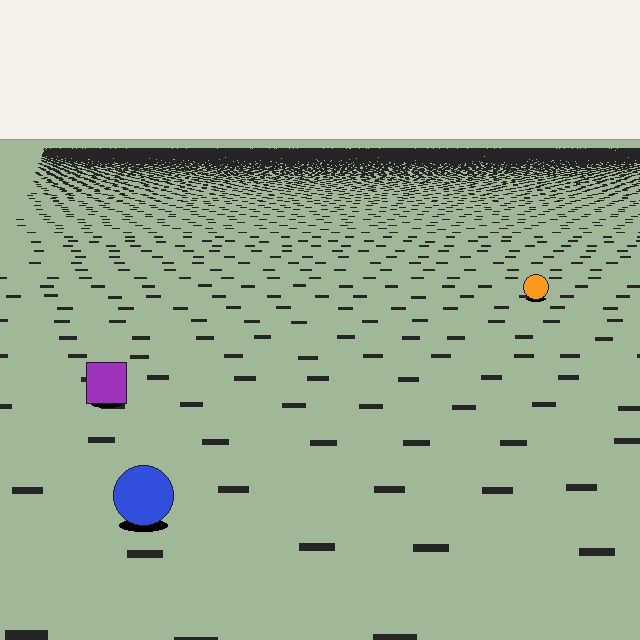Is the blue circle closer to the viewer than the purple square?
Yes. The blue circle is closer — you can tell from the texture gradient: the ground texture is coarser near it.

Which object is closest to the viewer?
The blue circle is closest. The texture marks near it are larger and more spread out.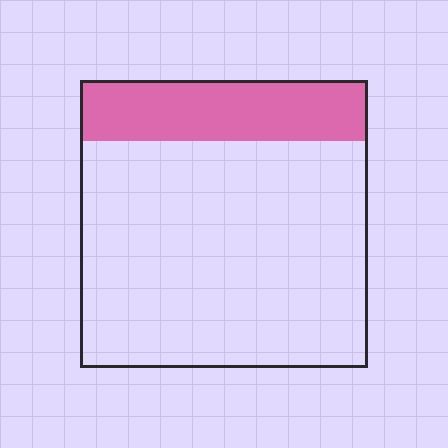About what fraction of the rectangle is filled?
About one fifth (1/5).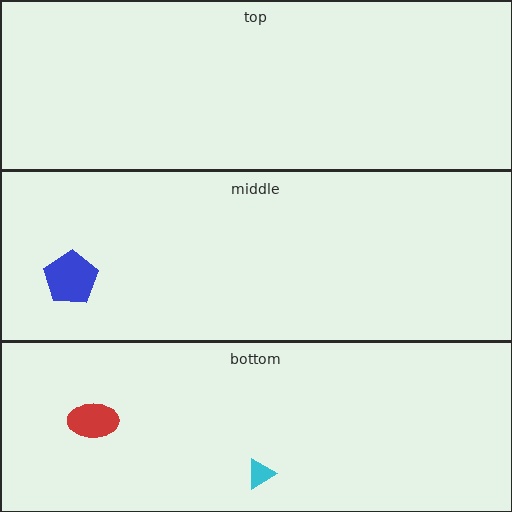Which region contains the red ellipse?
The bottom region.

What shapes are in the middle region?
The blue pentagon.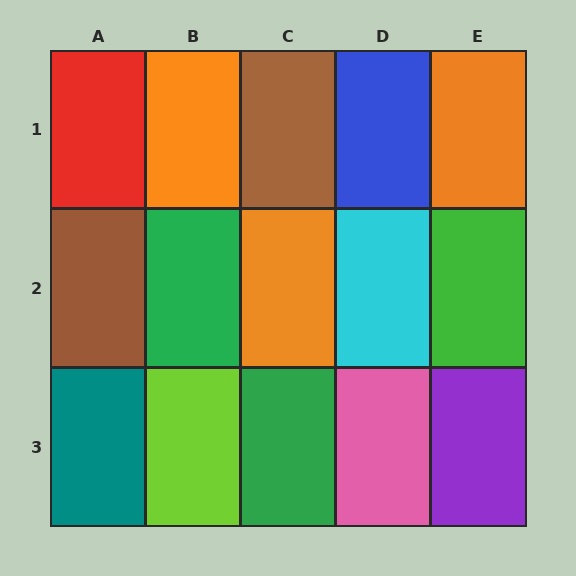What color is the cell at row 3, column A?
Teal.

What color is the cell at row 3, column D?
Pink.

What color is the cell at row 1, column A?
Red.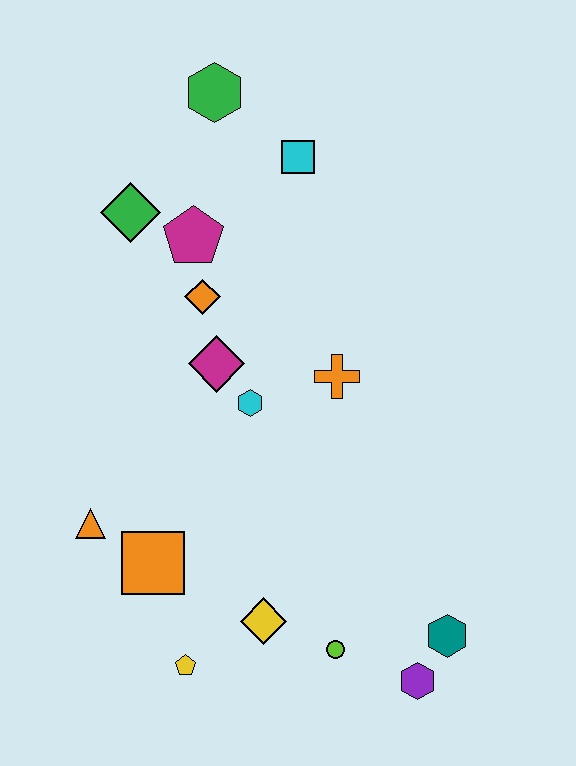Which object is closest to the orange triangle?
The orange square is closest to the orange triangle.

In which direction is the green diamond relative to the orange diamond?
The green diamond is above the orange diamond.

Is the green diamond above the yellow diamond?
Yes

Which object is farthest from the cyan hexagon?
The purple hexagon is farthest from the cyan hexagon.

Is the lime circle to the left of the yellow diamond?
No